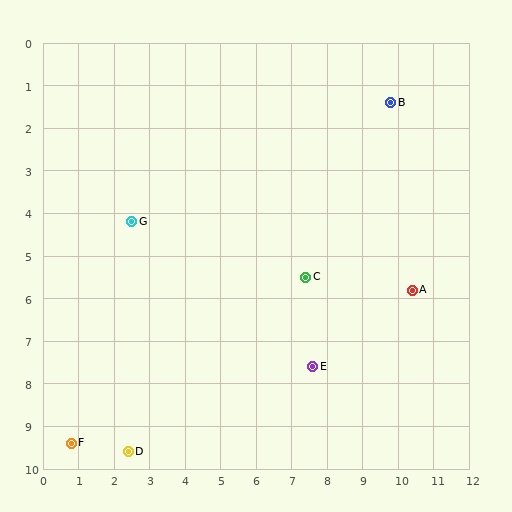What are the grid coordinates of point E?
Point E is at approximately (7.6, 7.6).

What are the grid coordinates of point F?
Point F is at approximately (0.8, 9.4).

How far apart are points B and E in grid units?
Points B and E are about 6.6 grid units apart.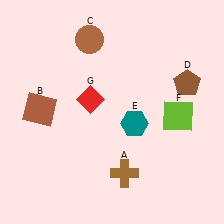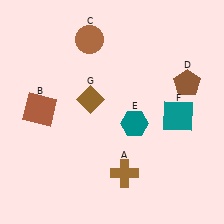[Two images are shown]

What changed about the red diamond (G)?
In Image 1, G is red. In Image 2, it changed to brown.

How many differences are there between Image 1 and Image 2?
There are 2 differences between the two images.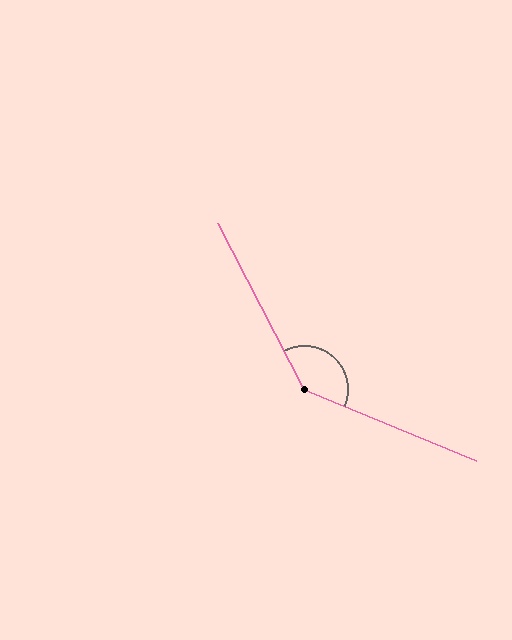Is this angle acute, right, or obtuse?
It is obtuse.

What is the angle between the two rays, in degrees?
Approximately 140 degrees.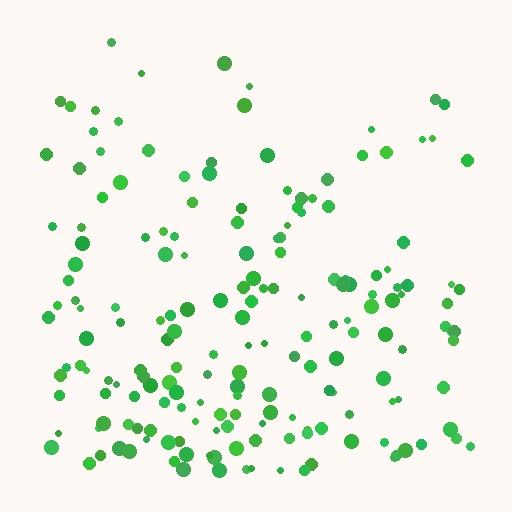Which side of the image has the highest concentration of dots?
The bottom.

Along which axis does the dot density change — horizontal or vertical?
Vertical.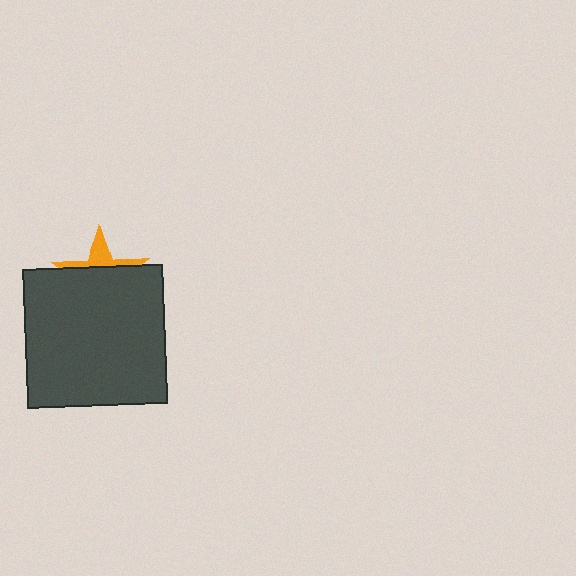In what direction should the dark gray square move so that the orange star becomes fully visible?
The dark gray square should move down. That is the shortest direction to clear the overlap and leave the orange star fully visible.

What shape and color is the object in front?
The object in front is a dark gray square.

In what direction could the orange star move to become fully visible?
The orange star could move up. That would shift it out from behind the dark gray square entirely.